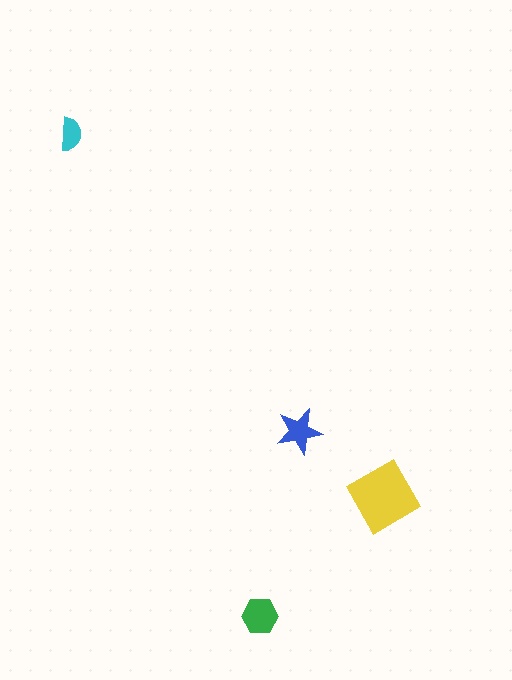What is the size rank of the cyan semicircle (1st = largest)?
4th.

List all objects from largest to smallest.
The yellow diamond, the green hexagon, the blue star, the cyan semicircle.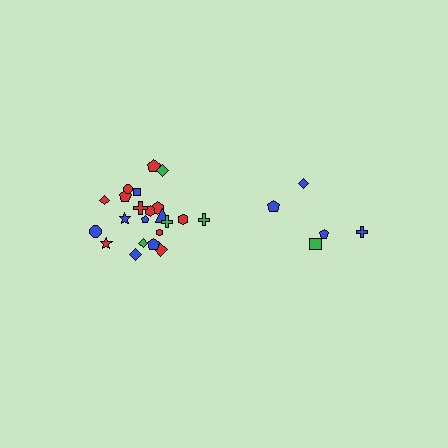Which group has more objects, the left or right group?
The left group.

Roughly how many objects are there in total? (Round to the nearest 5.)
Roughly 25 objects in total.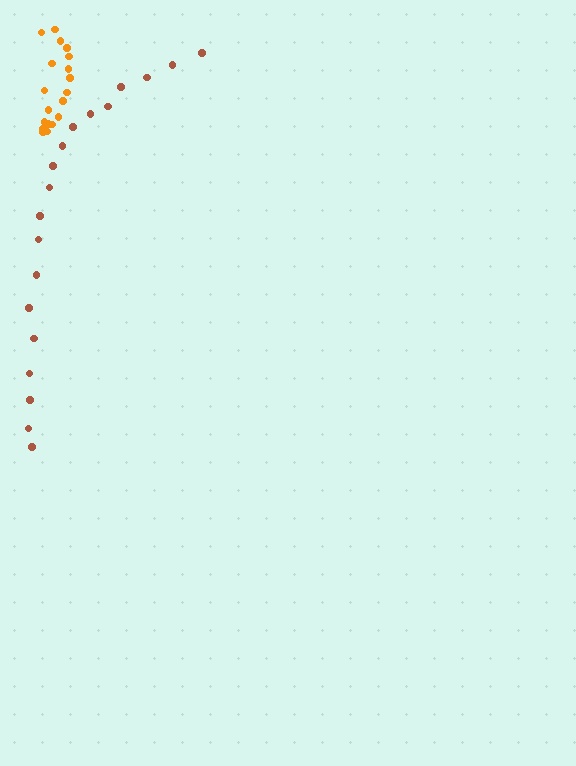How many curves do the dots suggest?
There are 2 distinct paths.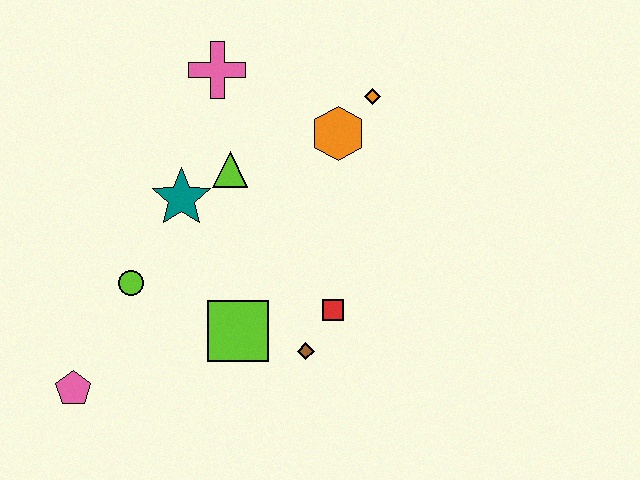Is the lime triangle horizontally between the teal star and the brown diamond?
Yes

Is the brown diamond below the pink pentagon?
No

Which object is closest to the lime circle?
The teal star is closest to the lime circle.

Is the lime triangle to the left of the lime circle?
No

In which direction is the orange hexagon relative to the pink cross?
The orange hexagon is to the right of the pink cross.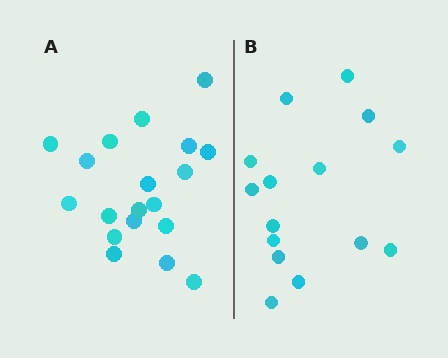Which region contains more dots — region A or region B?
Region A (the left region) has more dots.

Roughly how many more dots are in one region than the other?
Region A has about 4 more dots than region B.